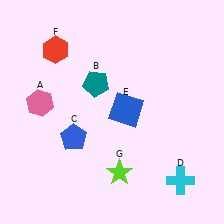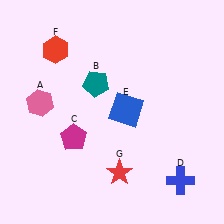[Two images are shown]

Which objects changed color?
C changed from blue to magenta. D changed from cyan to blue. G changed from lime to red.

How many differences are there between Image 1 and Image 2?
There are 3 differences between the two images.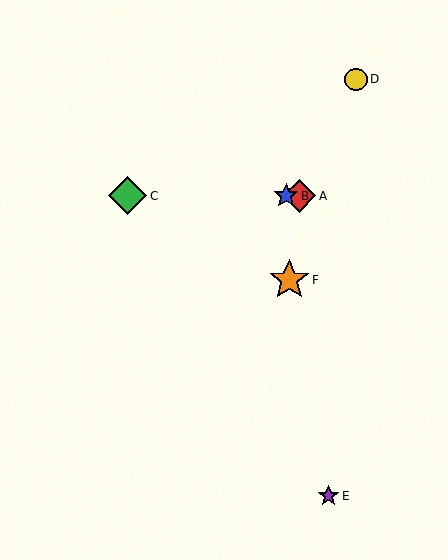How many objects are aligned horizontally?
3 objects (A, B, C) are aligned horizontally.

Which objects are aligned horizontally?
Objects A, B, C are aligned horizontally.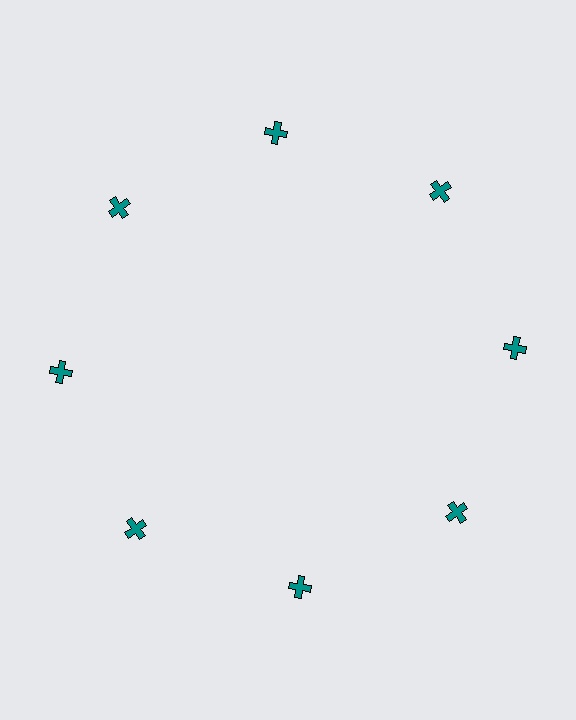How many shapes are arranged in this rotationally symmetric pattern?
There are 8 shapes, arranged in 8 groups of 1.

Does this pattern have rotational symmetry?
Yes, this pattern has 8-fold rotational symmetry. It looks the same after rotating 45 degrees around the center.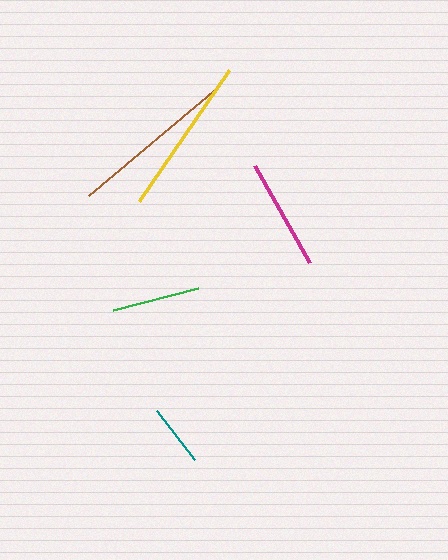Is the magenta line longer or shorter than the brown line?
The brown line is longer than the magenta line.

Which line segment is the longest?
The brown line is the longest at approximately 171 pixels.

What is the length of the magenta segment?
The magenta segment is approximately 111 pixels long.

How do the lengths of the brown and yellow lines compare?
The brown and yellow lines are approximately the same length.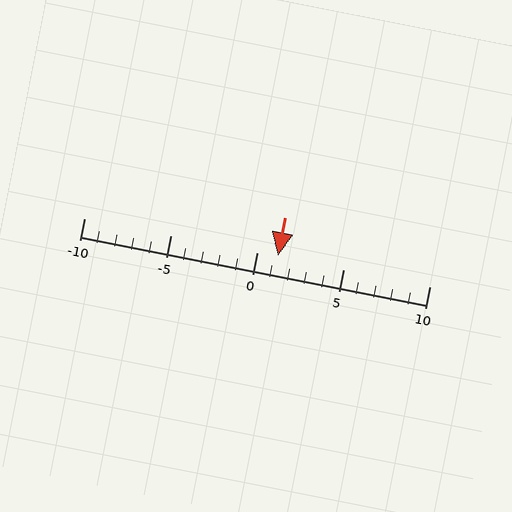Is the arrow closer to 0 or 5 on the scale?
The arrow is closer to 0.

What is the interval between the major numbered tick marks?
The major tick marks are spaced 5 units apart.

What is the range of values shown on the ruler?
The ruler shows values from -10 to 10.